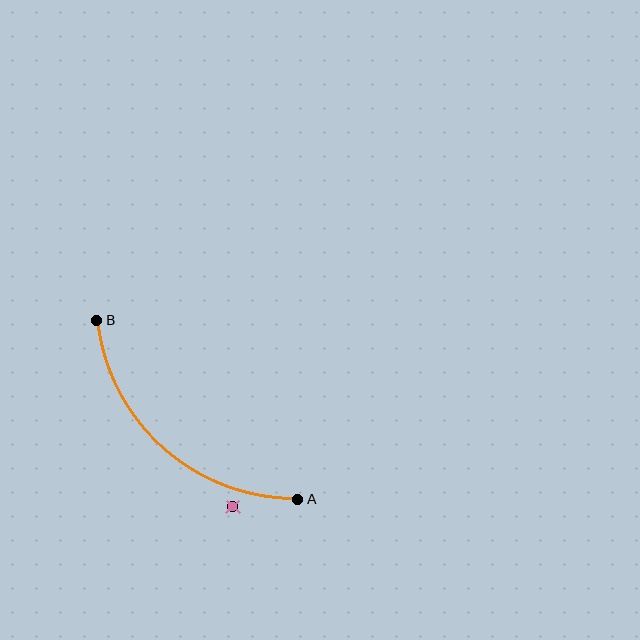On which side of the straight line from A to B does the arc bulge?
The arc bulges below and to the left of the straight line connecting A and B.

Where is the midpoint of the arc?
The arc midpoint is the point on the curve farthest from the straight line joining A and B. It sits below and to the left of that line.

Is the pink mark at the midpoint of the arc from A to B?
No — the pink mark does not lie on the arc at all. It sits slightly outside the curve.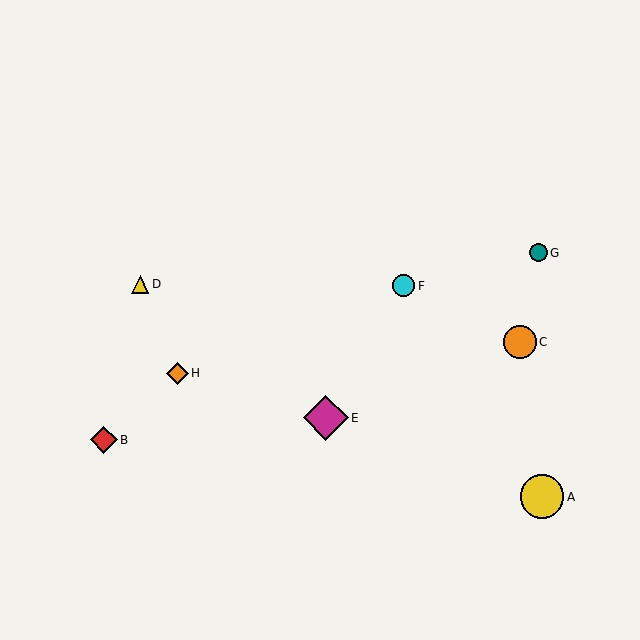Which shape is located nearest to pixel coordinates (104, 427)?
The red diamond (labeled B) at (104, 440) is nearest to that location.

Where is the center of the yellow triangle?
The center of the yellow triangle is at (140, 284).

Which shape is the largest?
The magenta diamond (labeled E) is the largest.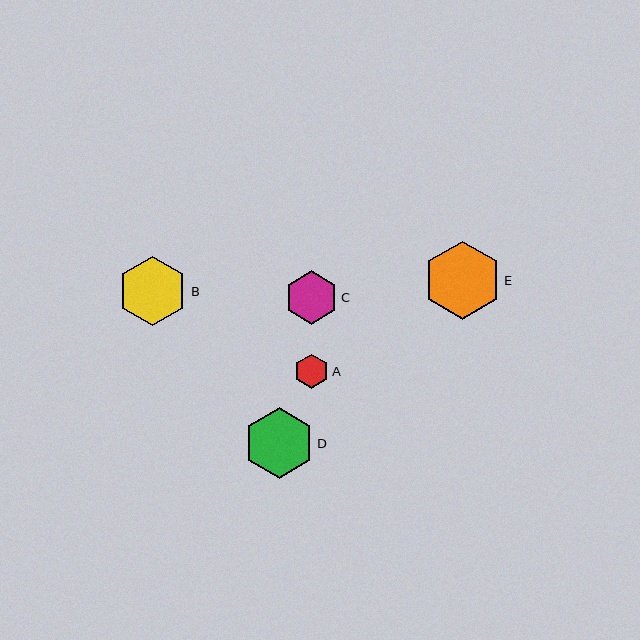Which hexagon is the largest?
Hexagon E is the largest with a size of approximately 78 pixels.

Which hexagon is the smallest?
Hexagon A is the smallest with a size of approximately 34 pixels.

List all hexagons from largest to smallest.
From largest to smallest: E, D, B, C, A.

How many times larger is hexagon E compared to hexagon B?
Hexagon E is approximately 1.1 times the size of hexagon B.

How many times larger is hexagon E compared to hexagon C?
Hexagon E is approximately 1.5 times the size of hexagon C.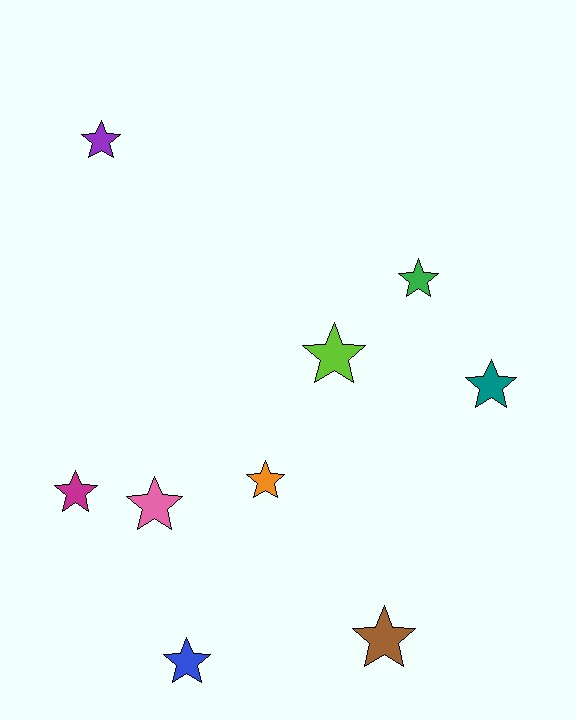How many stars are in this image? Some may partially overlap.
There are 9 stars.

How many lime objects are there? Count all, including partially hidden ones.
There is 1 lime object.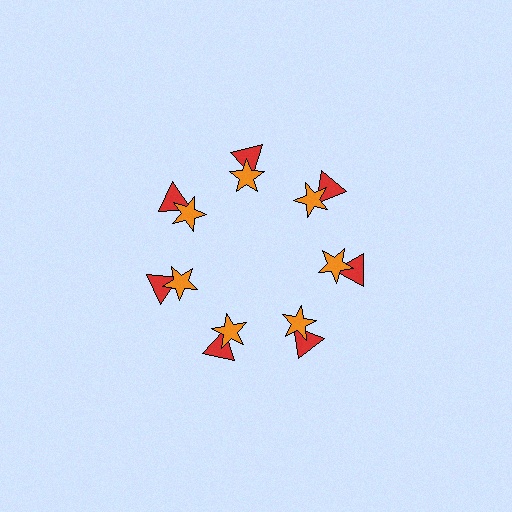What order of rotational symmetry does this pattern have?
This pattern has 7-fold rotational symmetry.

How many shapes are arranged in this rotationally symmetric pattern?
There are 14 shapes, arranged in 7 groups of 2.